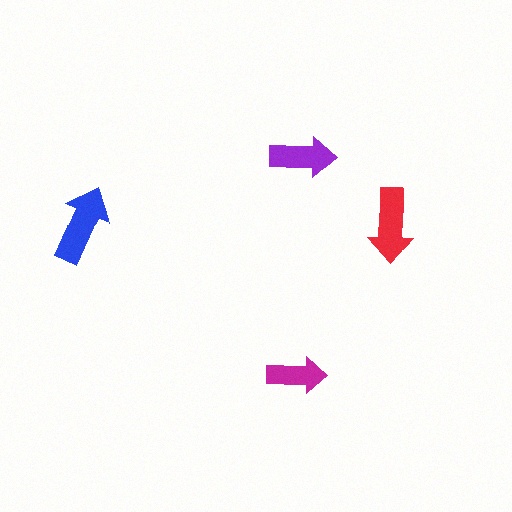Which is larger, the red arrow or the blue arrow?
The blue one.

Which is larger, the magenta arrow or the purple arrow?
The purple one.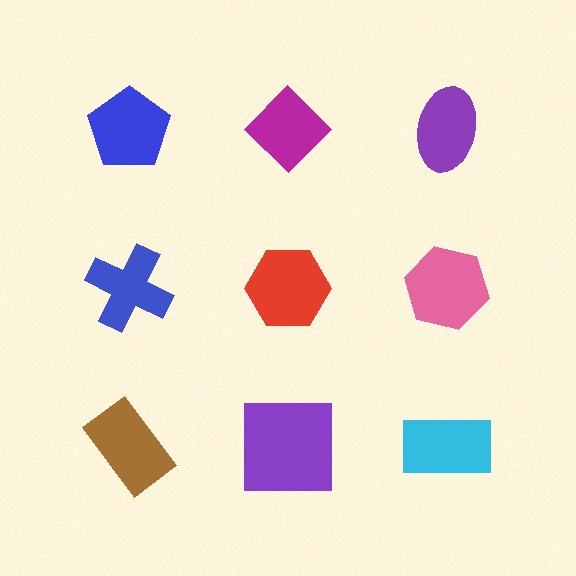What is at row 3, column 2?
A purple square.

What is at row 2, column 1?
A blue cross.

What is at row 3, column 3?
A cyan rectangle.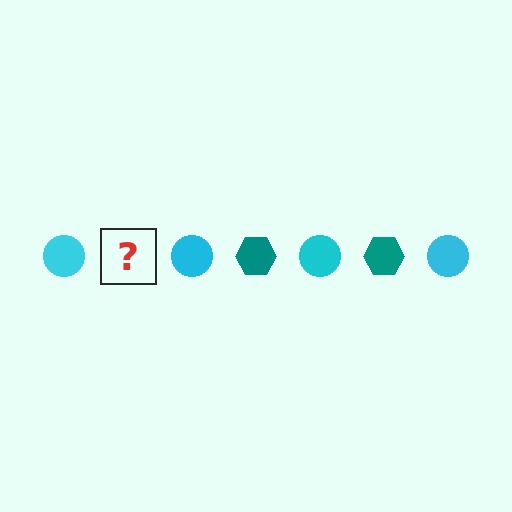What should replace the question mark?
The question mark should be replaced with a teal hexagon.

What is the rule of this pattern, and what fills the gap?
The rule is that the pattern alternates between cyan circle and teal hexagon. The gap should be filled with a teal hexagon.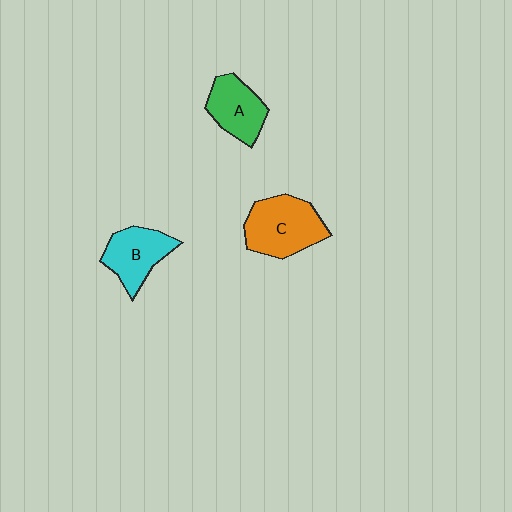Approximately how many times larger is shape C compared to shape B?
Approximately 1.3 times.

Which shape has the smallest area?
Shape A (green).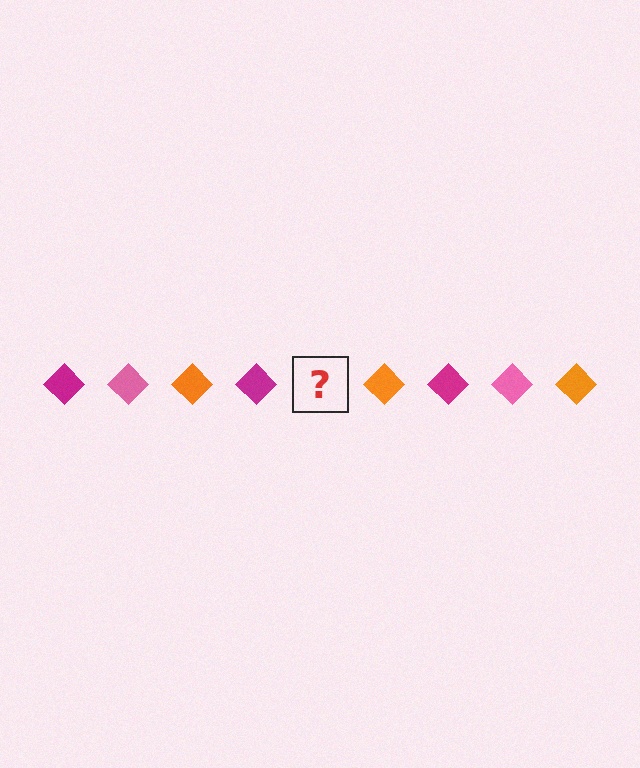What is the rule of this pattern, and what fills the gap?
The rule is that the pattern cycles through magenta, pink, orange diamonds. The gap should be filled with a pink diamond.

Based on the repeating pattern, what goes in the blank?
The blank should be a pink diamond.